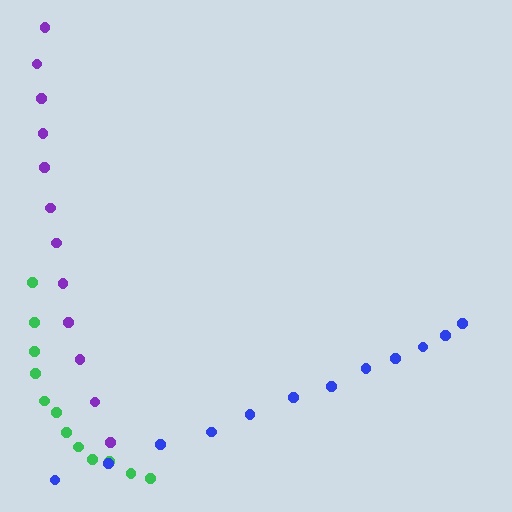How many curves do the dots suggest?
There are 3 distinct paths.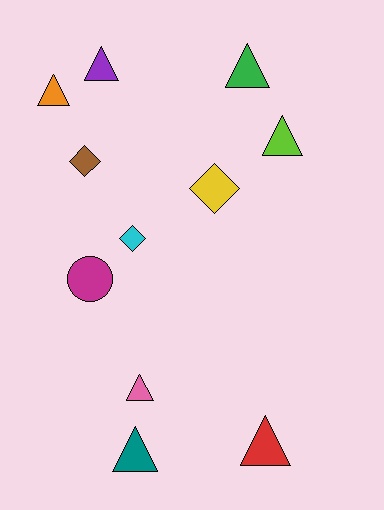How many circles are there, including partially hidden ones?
There is 1 circle.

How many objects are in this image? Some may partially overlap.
There are 11 objects.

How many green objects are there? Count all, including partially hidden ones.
There is 1 green object.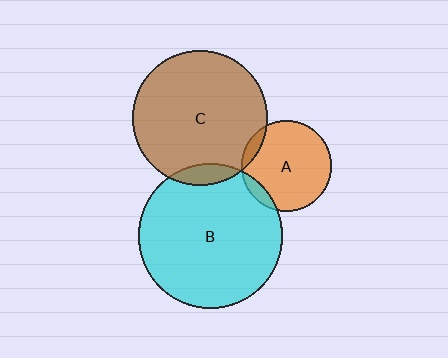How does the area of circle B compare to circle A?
Approximately 2.5 times.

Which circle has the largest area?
Circle B (cyan).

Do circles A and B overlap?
Yes.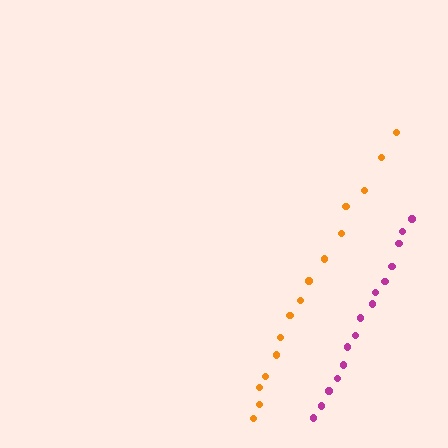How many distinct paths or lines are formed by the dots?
There are 2 distinct paths.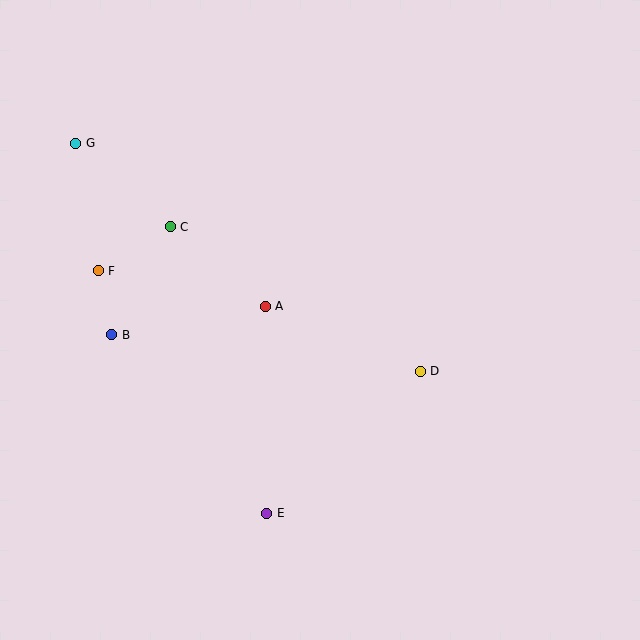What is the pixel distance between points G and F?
The distance between G and F is 130 pixels.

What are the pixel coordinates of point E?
Point E is at (267, 513).